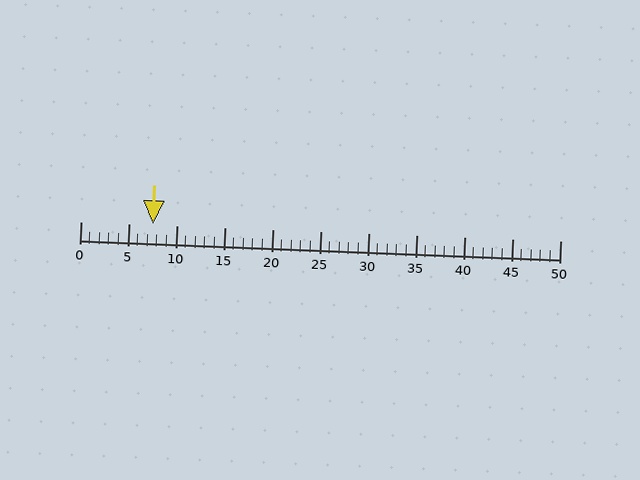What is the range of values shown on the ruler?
The ruler shows values from 0 to 50.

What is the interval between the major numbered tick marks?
The major tick marks are spaced 5 units apart.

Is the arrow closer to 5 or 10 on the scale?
The arrow is closer to 10.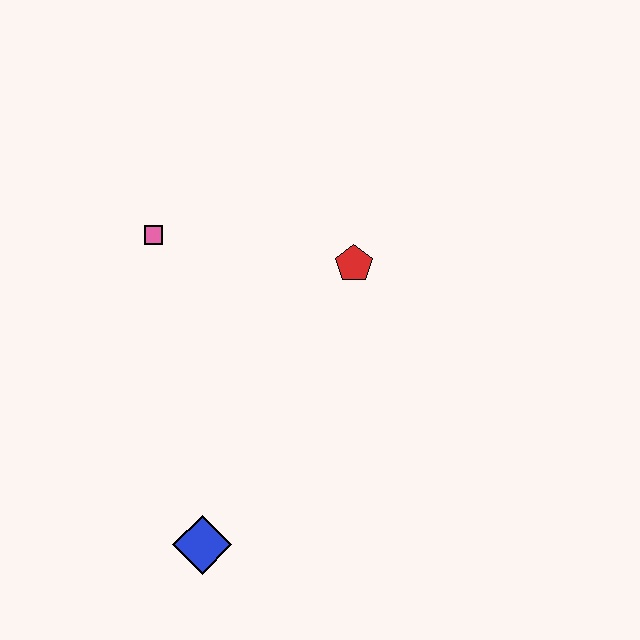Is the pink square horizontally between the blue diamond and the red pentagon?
No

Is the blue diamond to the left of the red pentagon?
Yes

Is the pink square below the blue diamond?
No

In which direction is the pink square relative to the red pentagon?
The pink square is to the left of the red pentagon.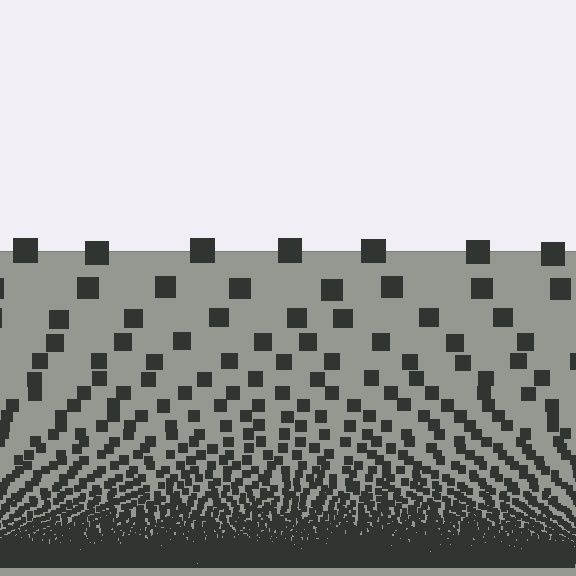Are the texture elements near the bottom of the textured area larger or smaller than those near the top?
Smaller. The gradient is inverted — elements near the bottom are smaller and denser.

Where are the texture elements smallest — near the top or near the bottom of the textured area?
Near the bottom.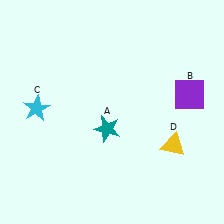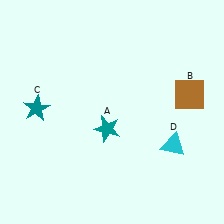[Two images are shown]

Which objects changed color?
B changed from purple to brown. C changed from cyan to teal. D changed from yellow to cyan.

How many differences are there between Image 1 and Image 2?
There are 3 differences between the two images.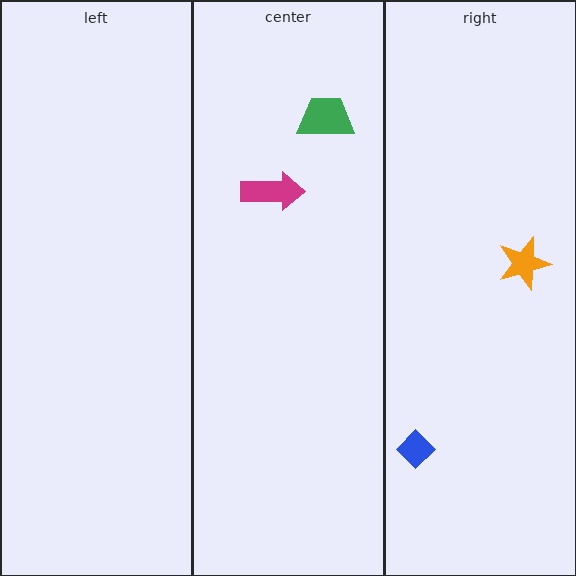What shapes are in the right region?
The blue diamond, the orange star.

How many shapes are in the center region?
2.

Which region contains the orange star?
The right region.